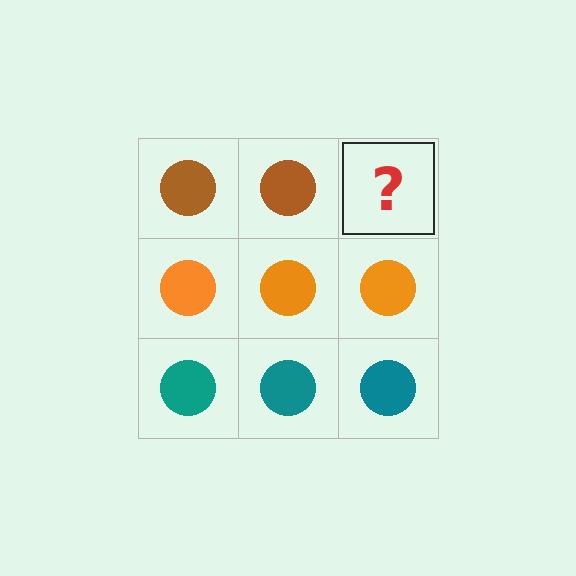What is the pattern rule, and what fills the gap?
The rule is that each row has a consistent color. The gap should be filled with a brown circle.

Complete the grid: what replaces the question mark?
The question mark should be replaced with a brown circle.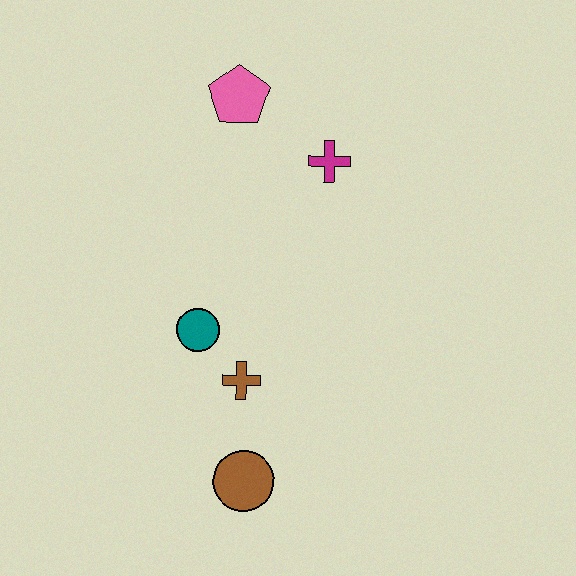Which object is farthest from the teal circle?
The pink pentagon is farthest from the teal circle.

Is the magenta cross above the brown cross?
Yes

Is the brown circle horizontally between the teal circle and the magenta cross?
Yes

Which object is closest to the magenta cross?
The pink pentagon is closest to the magenta cross.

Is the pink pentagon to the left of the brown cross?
Yes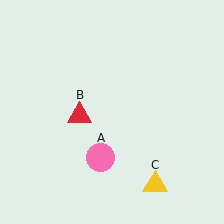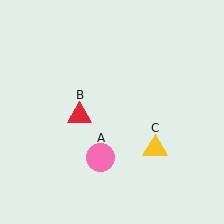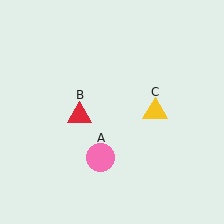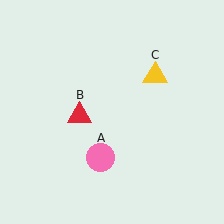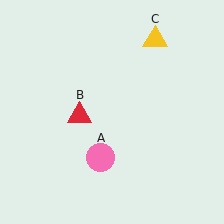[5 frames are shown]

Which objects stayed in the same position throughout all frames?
Pink circle (object A) and red triangle (object B) remained stationary.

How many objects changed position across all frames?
1 object changed position: yellow triangle (object C).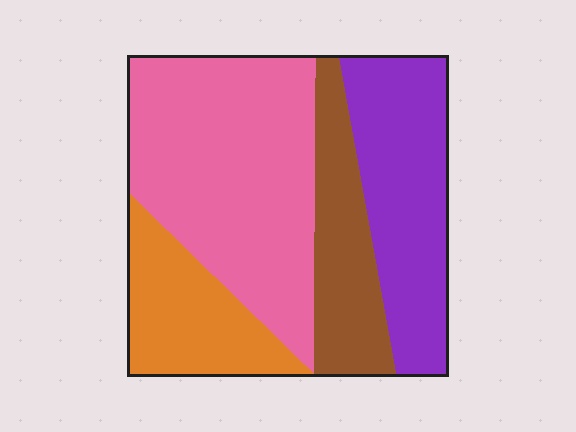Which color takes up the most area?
Pink, at roughly 40%.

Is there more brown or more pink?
Pink.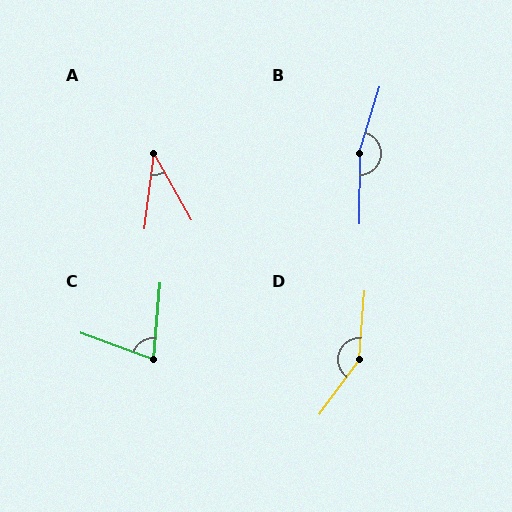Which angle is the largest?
B, at approximately 163 degrees.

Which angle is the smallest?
A, at approximately 36 degrees.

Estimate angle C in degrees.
Approximately 75 degrees.